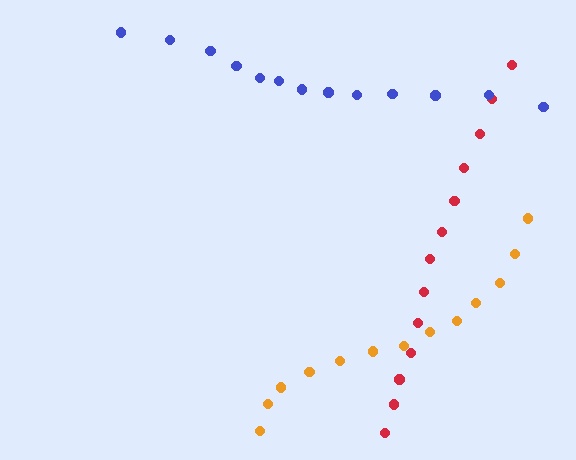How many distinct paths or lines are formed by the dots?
There are 3 distinct paths.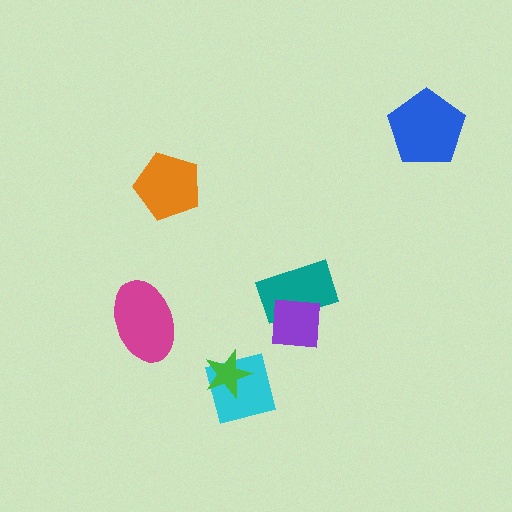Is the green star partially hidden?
No, no other shape covers it.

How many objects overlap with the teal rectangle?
1 object overlaps with the teal rectangle.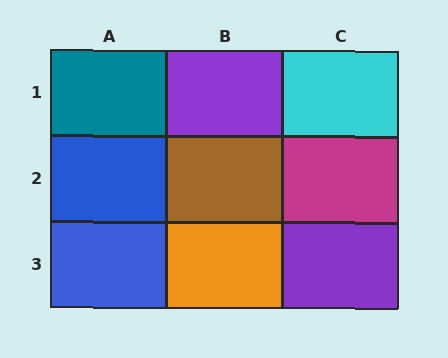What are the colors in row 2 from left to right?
Blue, brown, magenta.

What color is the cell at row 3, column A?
Blue.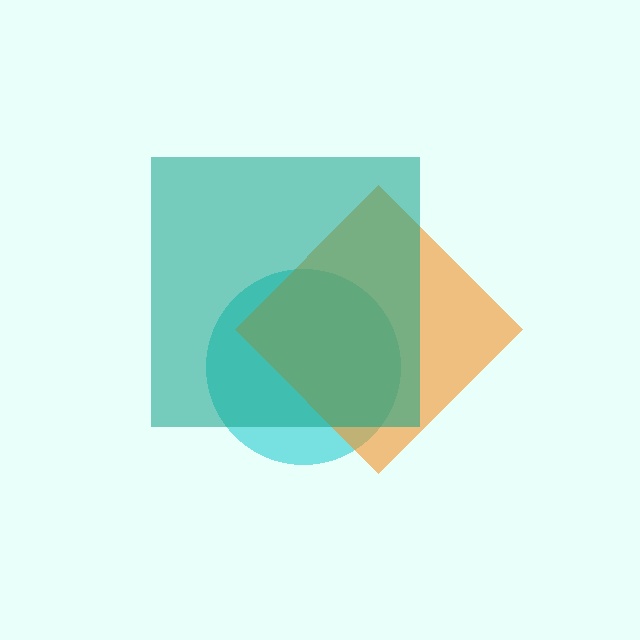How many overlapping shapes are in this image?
There are 3 overlapping shapes in the image.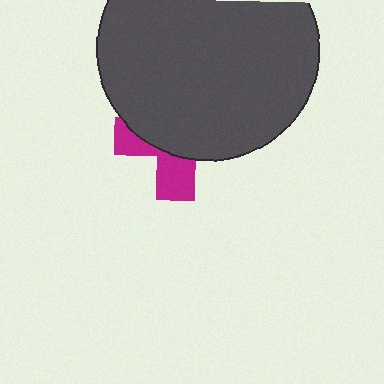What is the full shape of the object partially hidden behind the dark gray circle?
The partially hidden object is a magenta cross.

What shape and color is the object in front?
The object in front is a dark gray circle.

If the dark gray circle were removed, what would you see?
You would see the complete magenta cross.